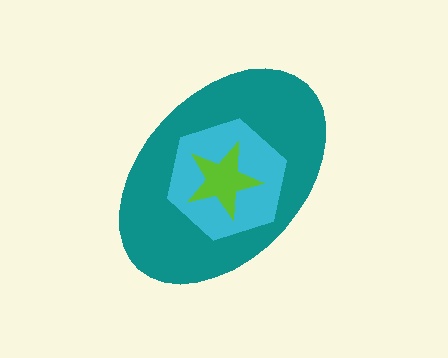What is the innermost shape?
The lime star.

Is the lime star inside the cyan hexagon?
Yes.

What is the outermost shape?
The teal ellipse.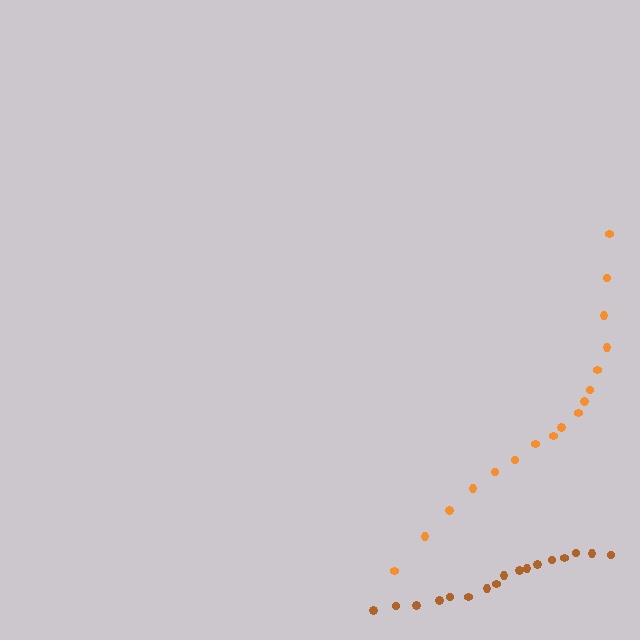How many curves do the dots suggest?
There are 2 distinct paths.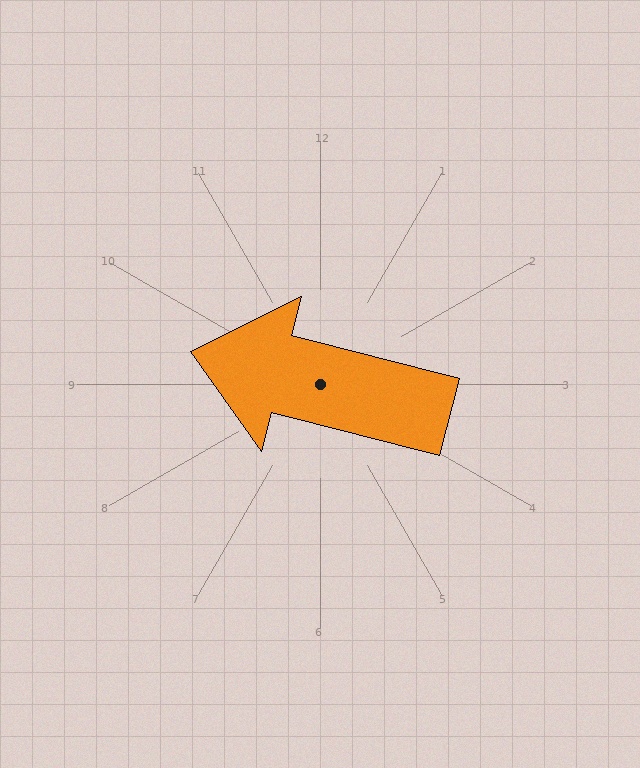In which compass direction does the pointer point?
West.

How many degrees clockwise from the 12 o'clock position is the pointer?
Approximately 284 degrees.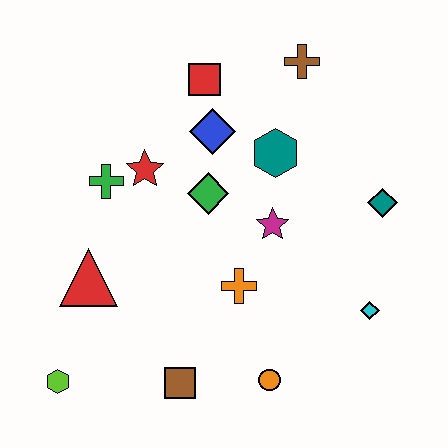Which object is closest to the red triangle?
The green cross is closest to the red triangle.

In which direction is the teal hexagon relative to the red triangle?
The teal hexagon is to the right of the red triangle.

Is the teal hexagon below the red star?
No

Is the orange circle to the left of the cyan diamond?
Yes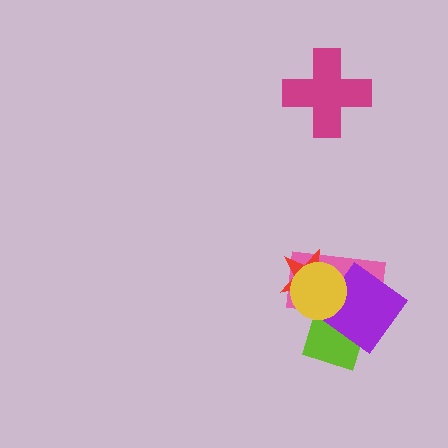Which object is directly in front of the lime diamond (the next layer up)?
The purple diamond is directly in front of the lime diamond.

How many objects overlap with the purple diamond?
4 objects overlap with the purple diamond.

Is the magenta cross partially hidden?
No, no other shape covers it.